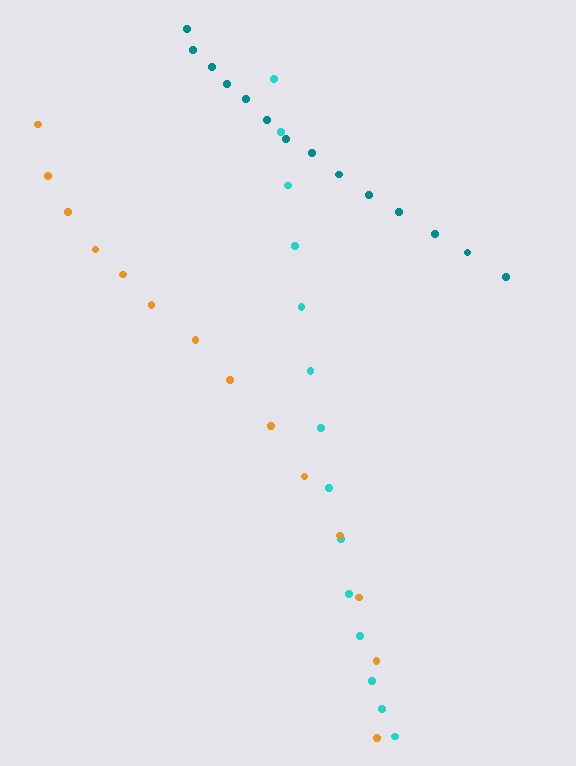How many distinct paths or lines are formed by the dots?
There are 3 distinct paths.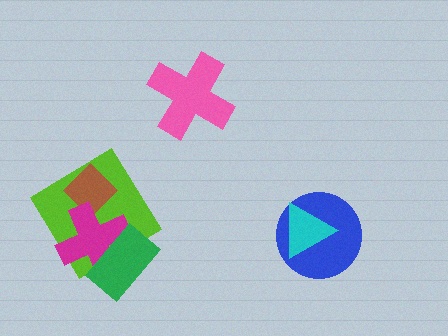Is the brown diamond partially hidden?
Yes, it is partially covered by another shape.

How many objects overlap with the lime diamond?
3 objects overlap with the lime diamond.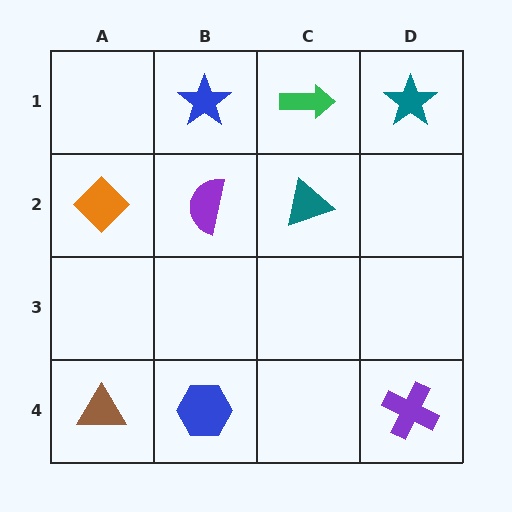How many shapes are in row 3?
0 shapes.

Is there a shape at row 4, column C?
No, that cell is empty.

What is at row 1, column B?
A blue star.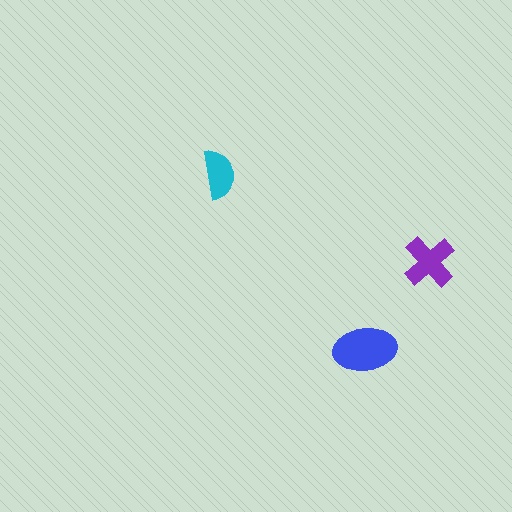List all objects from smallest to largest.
The cyan semicircle, the purple cross, the blue ellipse.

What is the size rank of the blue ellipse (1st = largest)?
1st.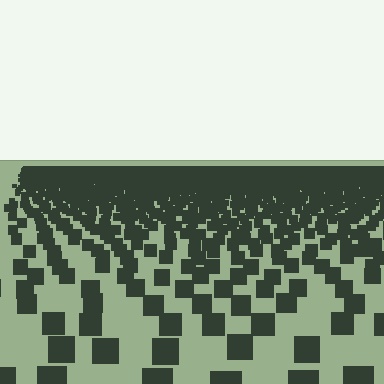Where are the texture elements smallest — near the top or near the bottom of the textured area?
Near the top.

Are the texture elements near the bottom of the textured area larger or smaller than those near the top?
Larger. Near the bottom, elements are closer to the viewer and appear at a bigger on-screen size.